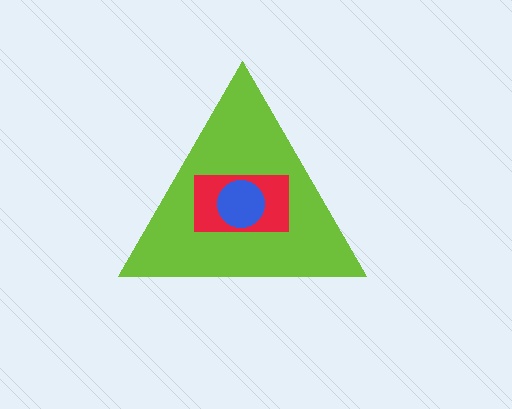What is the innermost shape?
The blue circle.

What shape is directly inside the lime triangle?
The red rectangle.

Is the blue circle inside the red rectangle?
Yes.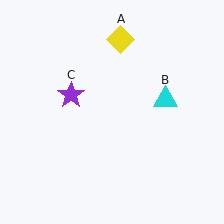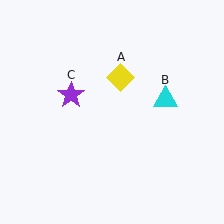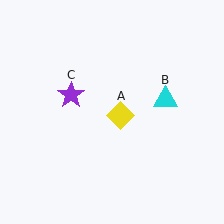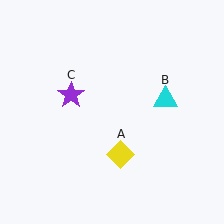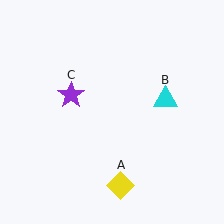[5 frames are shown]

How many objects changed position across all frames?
1 object changed position: yellow diamond (object A).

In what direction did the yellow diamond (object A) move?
The yellow diamond (object A) moved down.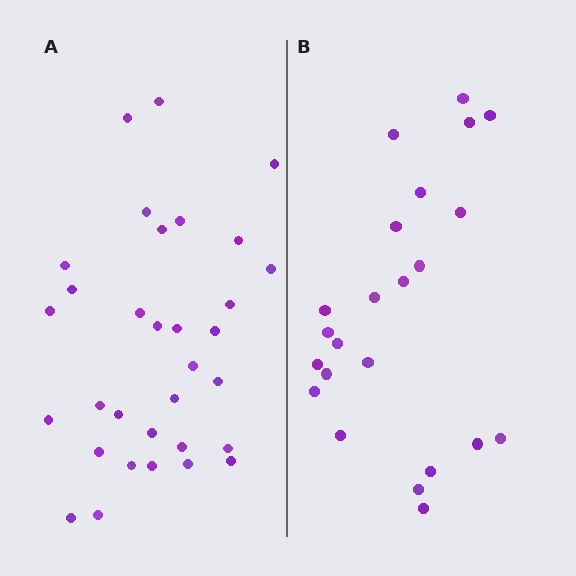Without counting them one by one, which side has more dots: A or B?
Region A (the left region) has more dots.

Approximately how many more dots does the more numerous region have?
Region A has roughly 8 or so more dots than region B.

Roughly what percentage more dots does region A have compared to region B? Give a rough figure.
About 40% more.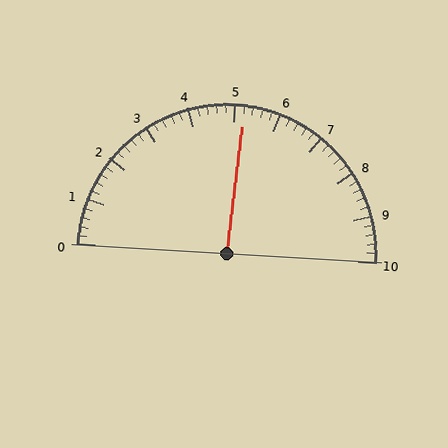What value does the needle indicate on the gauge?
The needle indicates approximately 5.2.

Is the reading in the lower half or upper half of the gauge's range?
The reading is in the upper half of the range (0 to 10).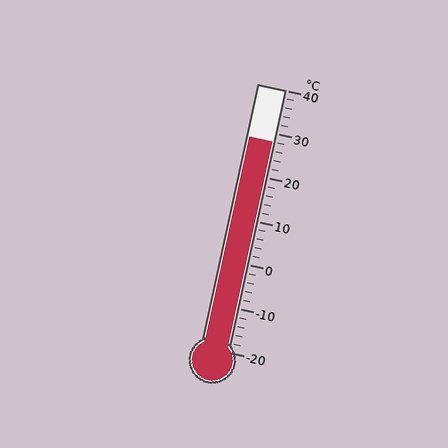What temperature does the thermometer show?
The thermometer shows approximately 28°C.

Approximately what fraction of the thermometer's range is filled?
The thermometer is filled to approximately 80% of its range.